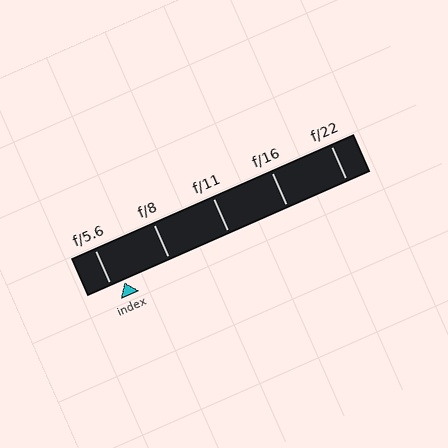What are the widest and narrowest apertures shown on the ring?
The widest aperture shown is f/5.6 and the narrowest is f/22.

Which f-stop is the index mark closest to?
The index mark is closest to f/5.6.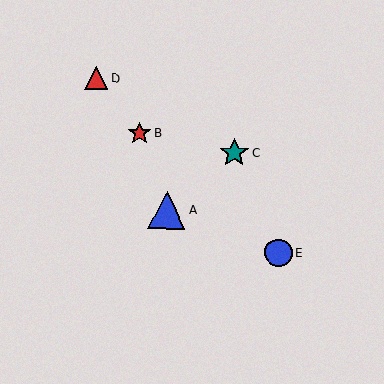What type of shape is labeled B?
Shape B is a red star.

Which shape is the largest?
The blue triangle (labeled A) is the largest.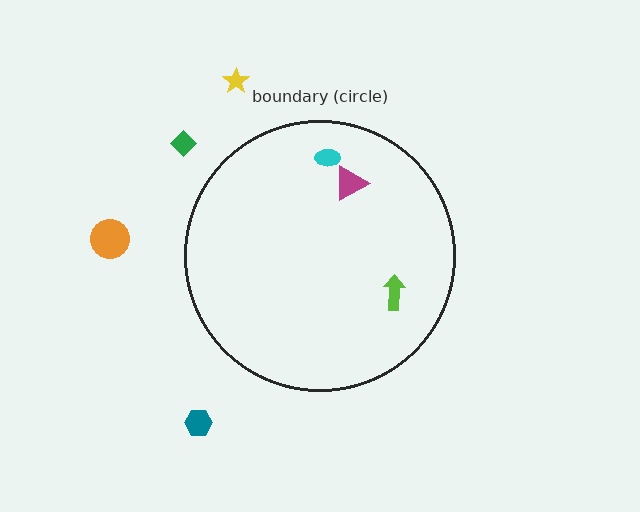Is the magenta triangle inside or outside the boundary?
Inside.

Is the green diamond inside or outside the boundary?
Outside.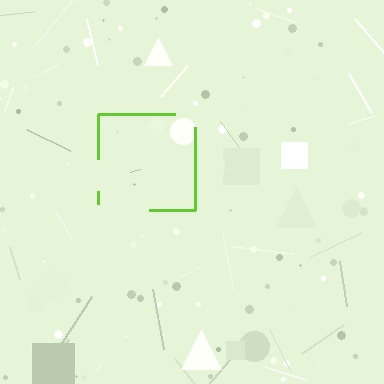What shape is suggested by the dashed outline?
The dashed outline suggests a square.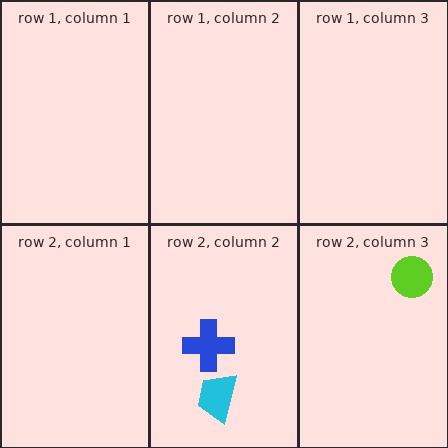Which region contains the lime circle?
The row 2, column 3 region.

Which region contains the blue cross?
The row 2, column 2 region.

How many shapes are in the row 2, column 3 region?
1.